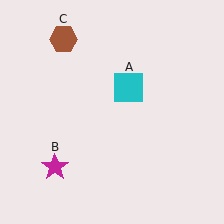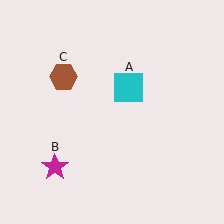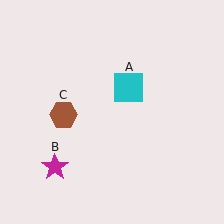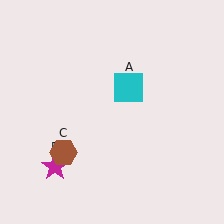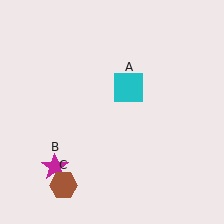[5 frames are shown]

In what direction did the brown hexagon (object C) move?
The brown hexagon (object C) moved down.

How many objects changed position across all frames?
1 object changed position: brown hexagon (object C).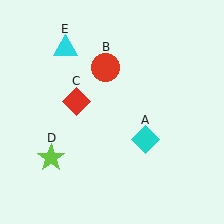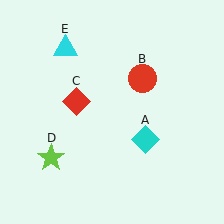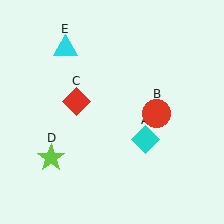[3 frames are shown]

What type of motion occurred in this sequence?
The red circle (object B) rotated clockwise around the center of the scene.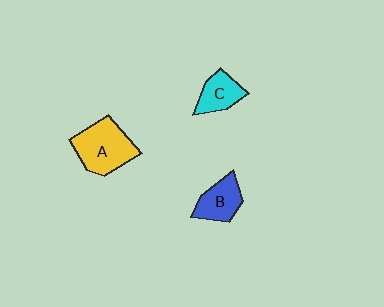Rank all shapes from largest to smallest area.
From largest to smallest: A (yellow), B (blue), C (cyan).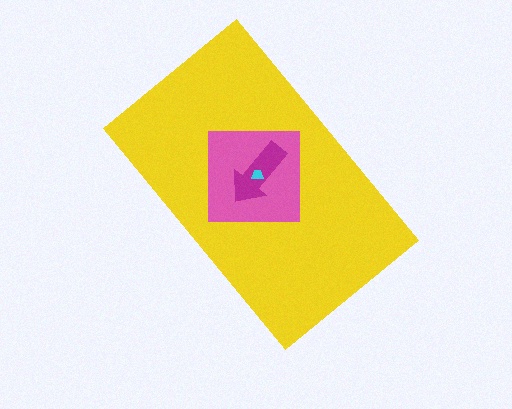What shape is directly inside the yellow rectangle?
The pink square.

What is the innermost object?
The cyan trapezoid.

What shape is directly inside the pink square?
The magenta arrow.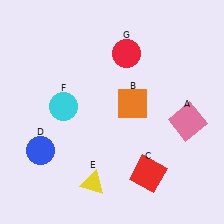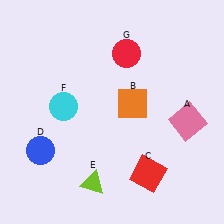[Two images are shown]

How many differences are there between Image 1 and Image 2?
There is 1 difference between the two images.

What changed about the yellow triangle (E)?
In Image 1, E is yellow. In Image 2, it changed to lime.